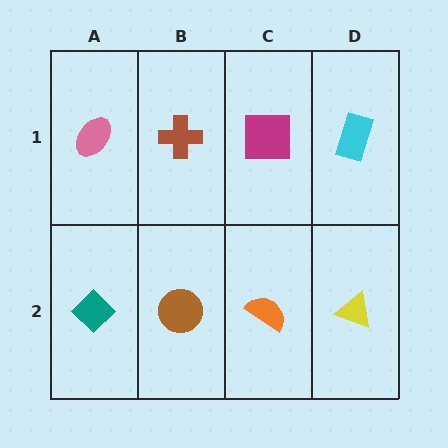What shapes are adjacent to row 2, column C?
A magenta square (row 1, column C), a brown circle (row 2, column B), a yellow triangle (row 2, column D).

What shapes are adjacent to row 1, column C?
An orange semicircle (row 2, column C), a brown cross (row 1, column B), a cyan rectangle (row 1, column D).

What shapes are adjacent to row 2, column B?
A brown cross (row 1, column B), a teal diamond (row 2, column A), an orange semicircle (row 2, column C).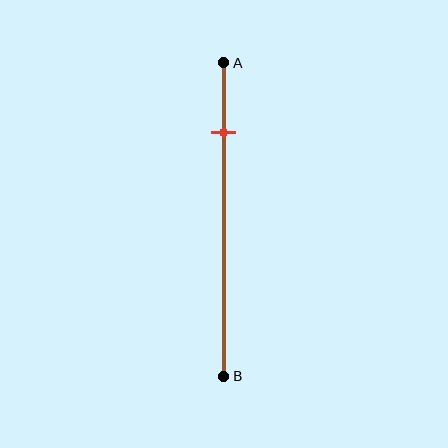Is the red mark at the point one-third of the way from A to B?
No, the mark is at about 20% from A, not at the 33% one-third point.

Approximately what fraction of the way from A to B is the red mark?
The red mark is approximately 20% of the way from A to B.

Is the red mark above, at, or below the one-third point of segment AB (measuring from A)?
The red mark is above the one-third point of segment AB.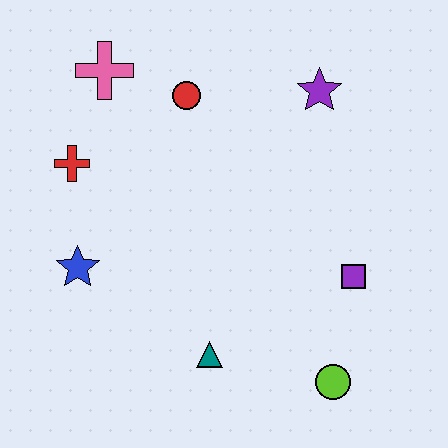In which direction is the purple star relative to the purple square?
The purple star is above the purple square.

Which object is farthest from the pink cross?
The lime circle is farthest from the pink cross.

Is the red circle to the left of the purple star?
Yes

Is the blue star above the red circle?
No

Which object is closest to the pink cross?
The red circle is closest to the pink cross.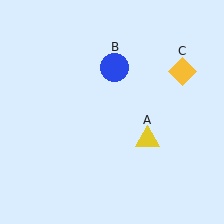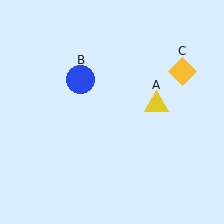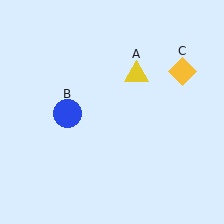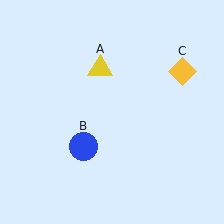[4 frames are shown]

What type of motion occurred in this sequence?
The yellow triangle (object A), blue circle (object B) rotated counterclockwise around the center of the scene.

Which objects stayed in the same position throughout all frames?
Yellow diamond (object C) remained stationary.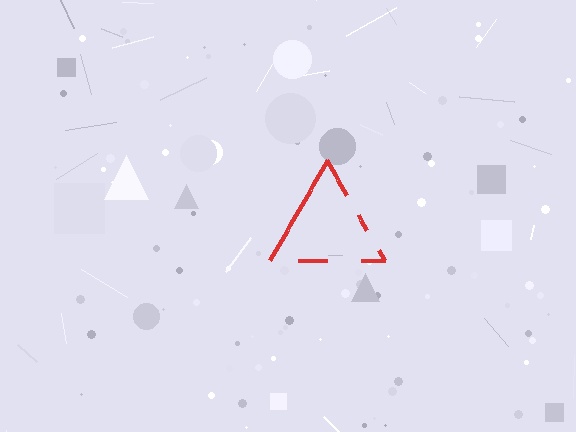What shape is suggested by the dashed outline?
The dashed outline suggests a triangle.